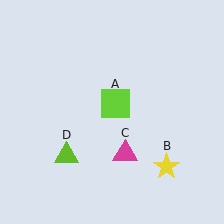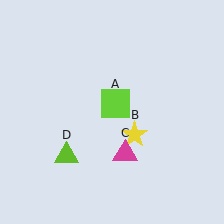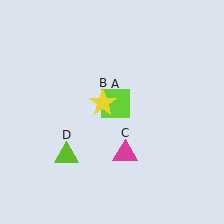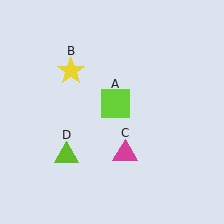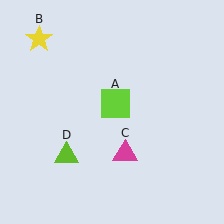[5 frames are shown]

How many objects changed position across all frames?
1 object changed position: yellow star (object B).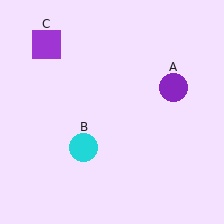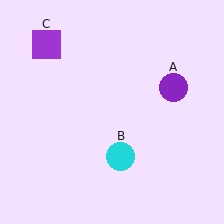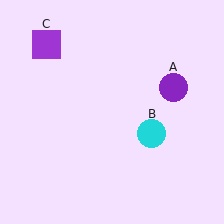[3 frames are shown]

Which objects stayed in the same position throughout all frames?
Purple circle (object A) and purple square (object C) remained stationary.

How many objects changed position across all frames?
1 object changed position: cyan circle (object B).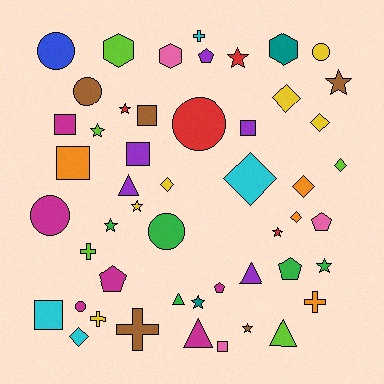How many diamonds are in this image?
There are 8 diamonds.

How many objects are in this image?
There are 50 objects.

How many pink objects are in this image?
There are 3 pink objects.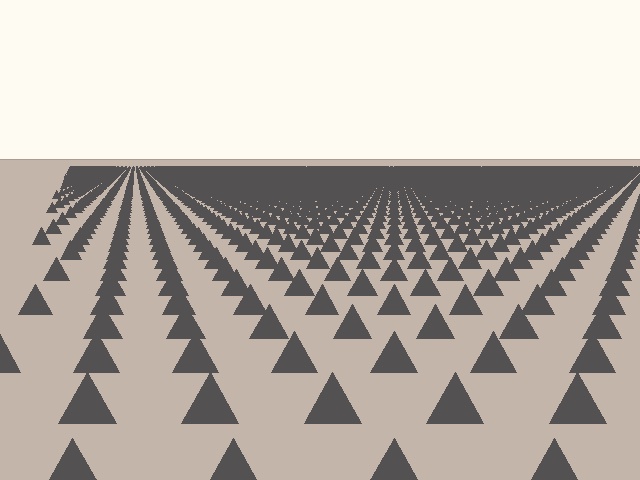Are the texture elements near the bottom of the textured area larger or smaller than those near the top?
Larger. Near the bottom, elements are closer to the viewer and appear at a bigger on-screen size.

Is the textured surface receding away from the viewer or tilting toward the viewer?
The surface is receding away from the viewer. Texture elements get smaller and denser toward the top.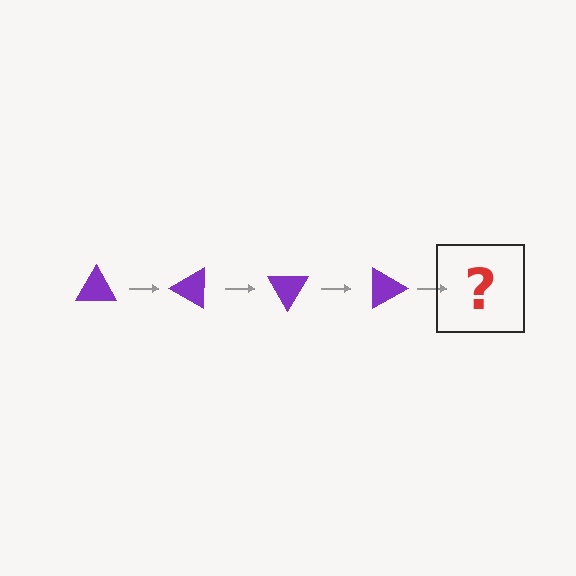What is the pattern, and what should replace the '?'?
The pattern is that the triangle rotates 30 degrees each step. The '?' should be a purple triangle rotated 120 degrees.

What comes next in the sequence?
The next element should be a purple triangle rotated 120 degrees.